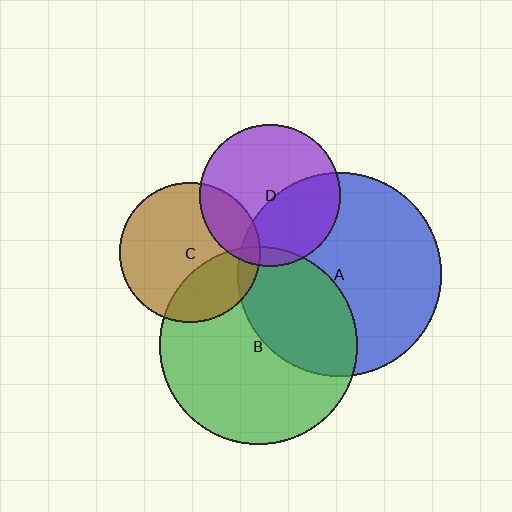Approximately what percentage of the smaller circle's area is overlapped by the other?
Approximately 40%.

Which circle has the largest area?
Circle A (blue).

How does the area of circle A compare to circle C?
Approximately 2.1 times.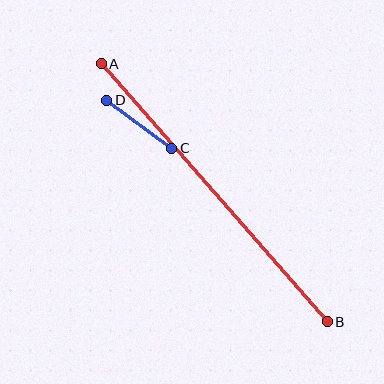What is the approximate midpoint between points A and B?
The midpoint is at approximately (214, 193) pixels.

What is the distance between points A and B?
The distance is approximately 343 pixels.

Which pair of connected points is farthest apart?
Points A and B are farthest apart.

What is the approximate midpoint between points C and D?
The midpoint is at approximately (139, 124) pixels.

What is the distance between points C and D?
The distance is approximately 81 pixels.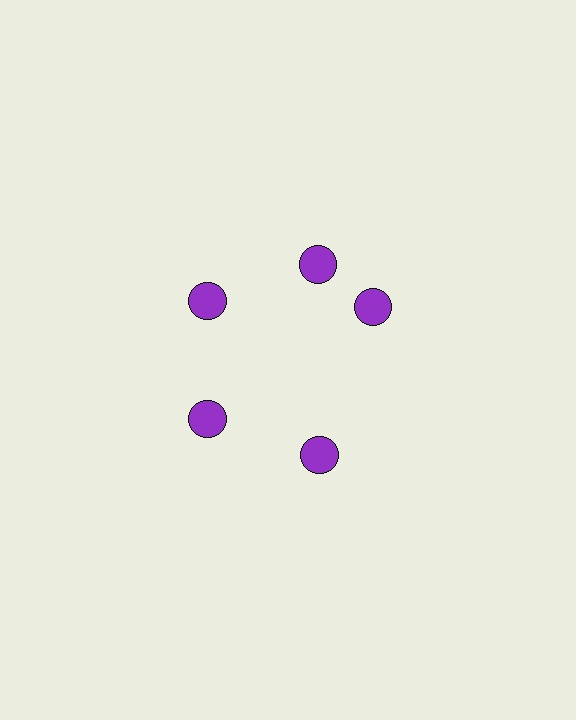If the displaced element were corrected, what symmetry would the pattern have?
It would have 5-fold rotational symmetry — the pattern would map onto itself every 72 degrees.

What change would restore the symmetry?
The symmetry would be restored by rotating it back into even spacing with its neighbors so that all 5 circles sit at equal angles and equal distance from the center.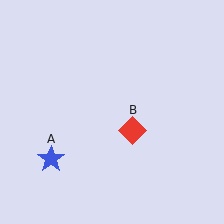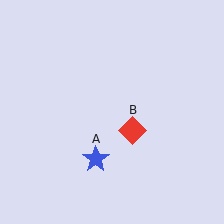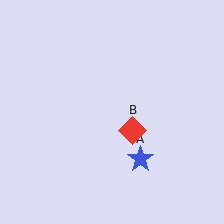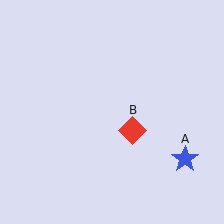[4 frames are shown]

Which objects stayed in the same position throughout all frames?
Red diamond (object B) remained stationary.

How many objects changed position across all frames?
1 object changed position: blue star (object A).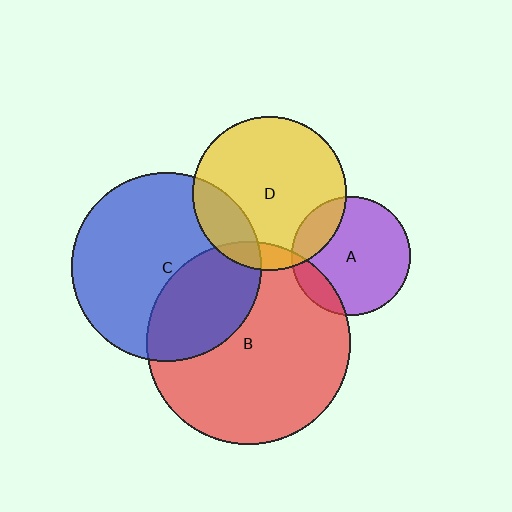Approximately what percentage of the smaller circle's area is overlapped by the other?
Approximately 20%.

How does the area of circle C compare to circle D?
Approximately 1.5 times.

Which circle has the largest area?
Circle B (red).